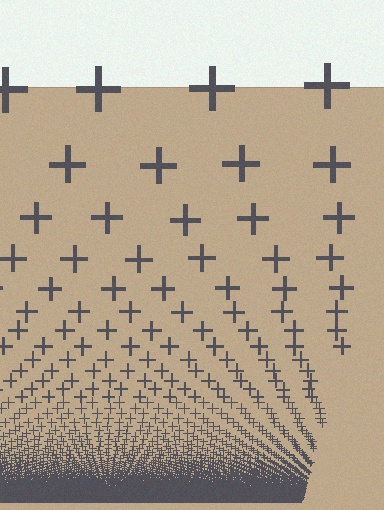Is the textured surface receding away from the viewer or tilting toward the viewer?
The surface appears to tilt toward the viewer. Texture elements get larger and sparser toward the top.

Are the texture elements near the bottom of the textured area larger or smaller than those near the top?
Smaller. The gradient is inverted — elements near the bottom are smaller and denser.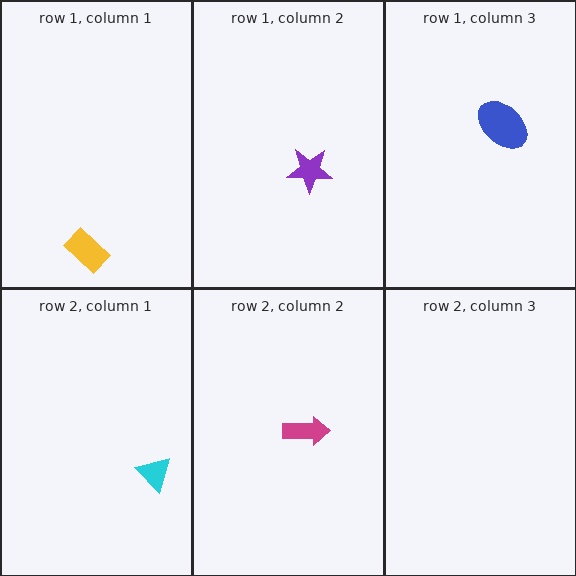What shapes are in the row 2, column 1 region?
The cyan triangle.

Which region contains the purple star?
The row 1, column 2 region.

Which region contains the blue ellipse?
The row 1, column 3 region.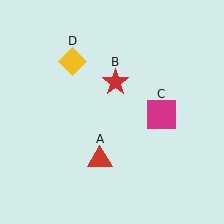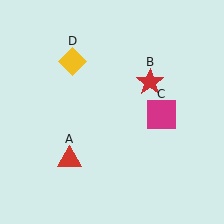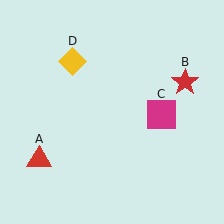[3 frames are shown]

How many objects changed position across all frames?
2 objects changed position: red triangle (object A), red star (object B).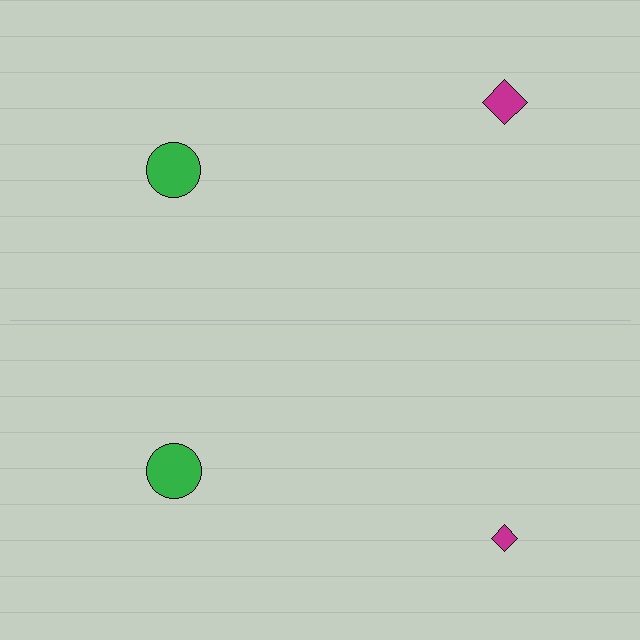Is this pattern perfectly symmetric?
No, the pattern is not perfectly symmetric. The magenta diamond on the bottom side has a different size than its mirror counterpart.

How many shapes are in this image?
There are 4 shapes in this image.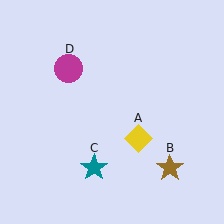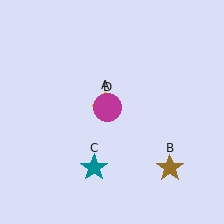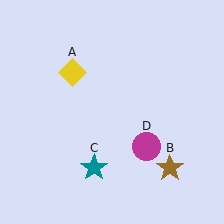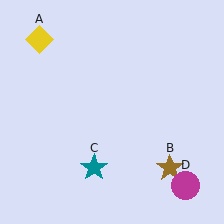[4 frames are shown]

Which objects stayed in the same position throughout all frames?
Brown star (object B) and teal star (object C) remained stationary.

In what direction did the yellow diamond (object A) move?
The yellow diamond (object A) moved up and to the left.